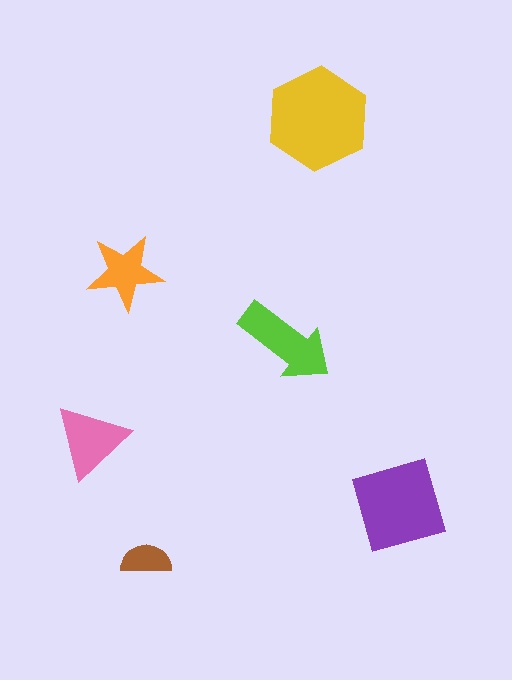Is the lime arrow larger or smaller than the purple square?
Smaller.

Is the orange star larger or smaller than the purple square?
Smaller.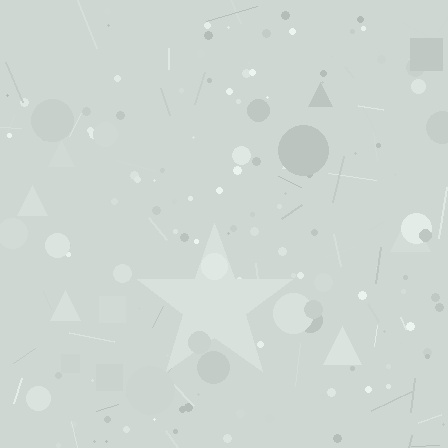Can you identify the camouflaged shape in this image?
The camouflaged shape is a star.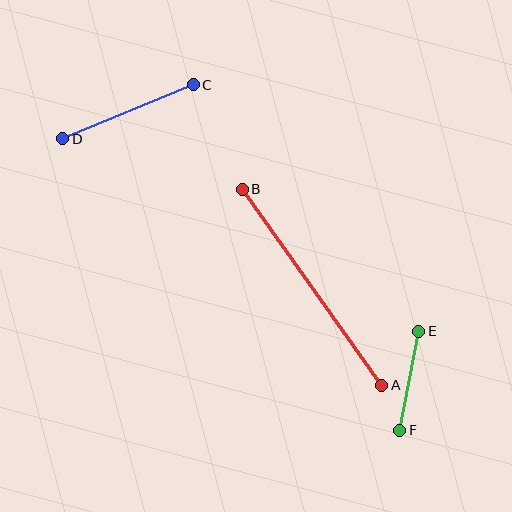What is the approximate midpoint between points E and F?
The midpoint is at approximately (409, 381) pixels.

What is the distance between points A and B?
The distance is approximately 240 pixels.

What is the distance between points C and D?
The distance is approximately 141 pixels.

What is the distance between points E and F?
The distance is approximately 101 pixels.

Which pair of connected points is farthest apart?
Points A and B are farthest apart.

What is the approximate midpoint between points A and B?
The midpoint is at approximately (312, 287) pixels.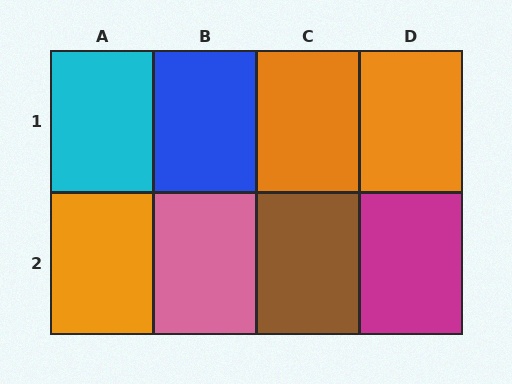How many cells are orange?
3 cells are orange.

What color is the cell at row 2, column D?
Magenta.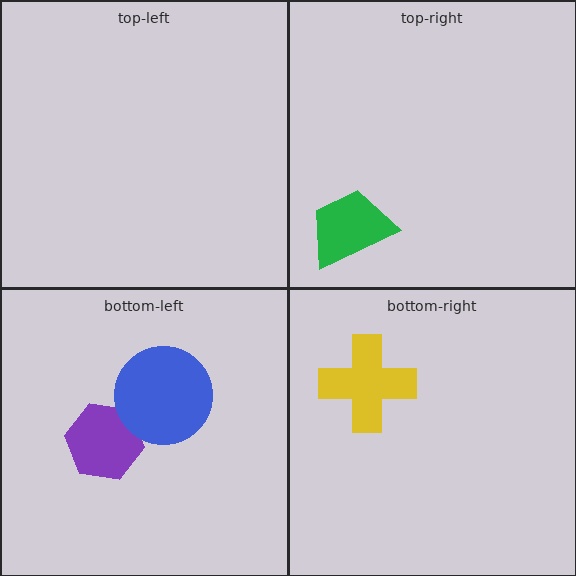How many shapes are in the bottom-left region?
2.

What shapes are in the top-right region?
The green trapezoid.